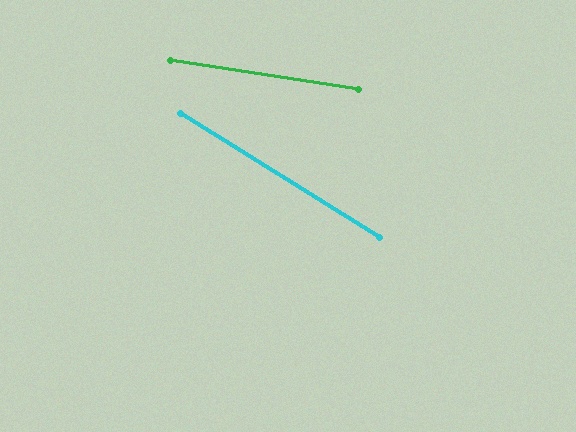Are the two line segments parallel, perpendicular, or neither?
Neither parallel nor perpendicular — they differ by about 23°.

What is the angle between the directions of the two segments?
Approximately 23 degrees.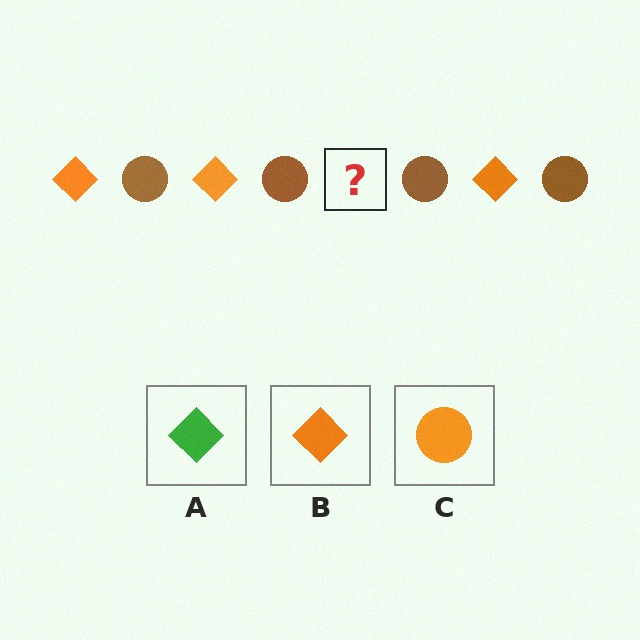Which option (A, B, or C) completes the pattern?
B.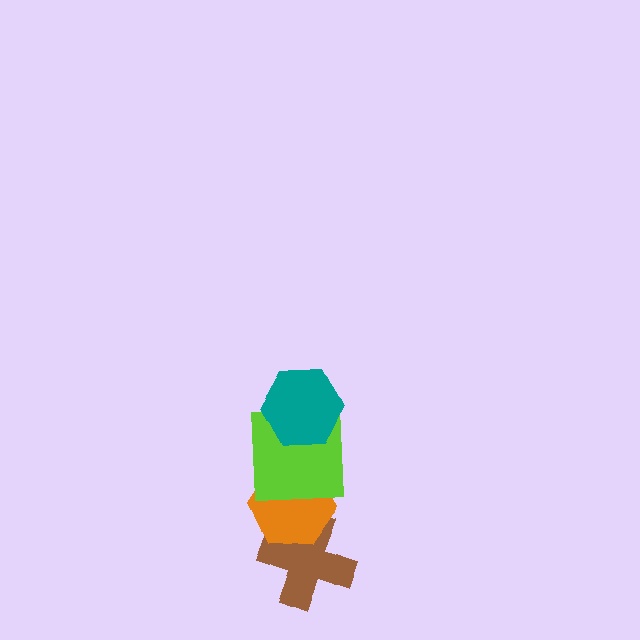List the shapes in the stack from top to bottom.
From top to bottom: the teal hexagon, the lime square, the orange hexagon, the brown cross.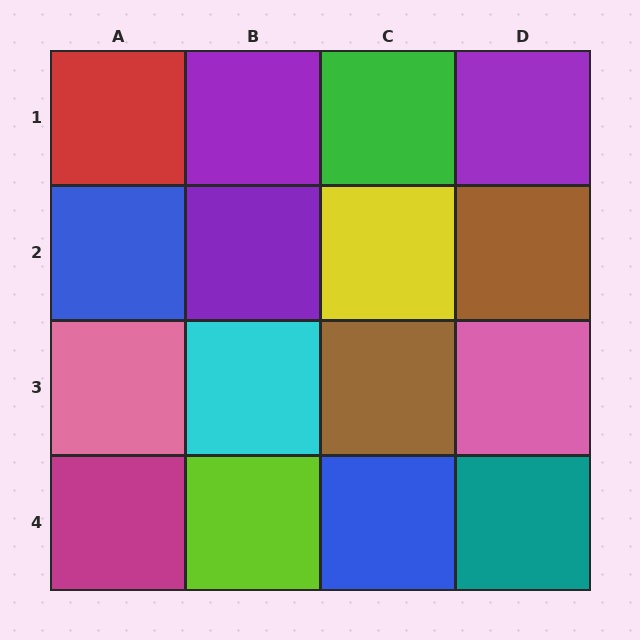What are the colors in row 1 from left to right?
Red, purple, green, purple.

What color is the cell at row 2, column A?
Blue.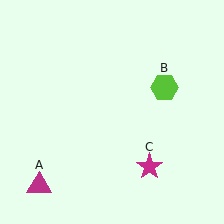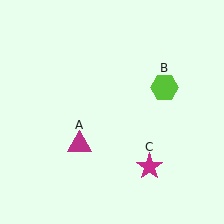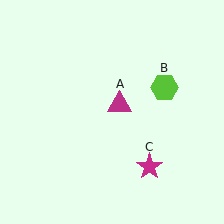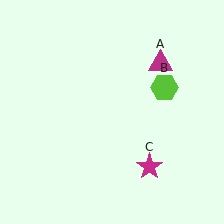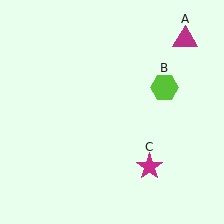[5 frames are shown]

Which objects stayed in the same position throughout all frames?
Lime hexagon (object B) and magenta star (object C) remained stationary.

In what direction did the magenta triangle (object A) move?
The magenta triangle (object A) moved up and to the right.